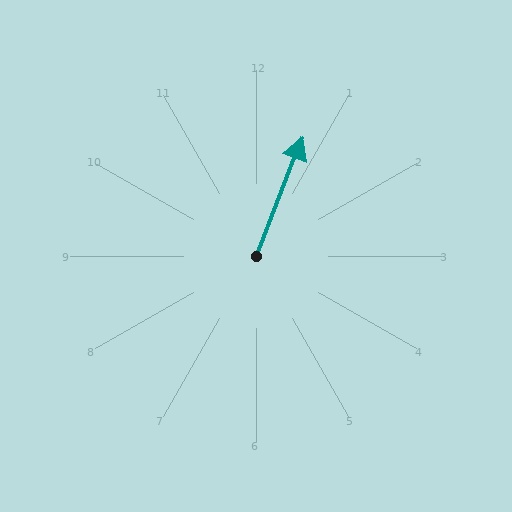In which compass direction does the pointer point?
North.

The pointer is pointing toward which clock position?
Roughly 1 o'clock.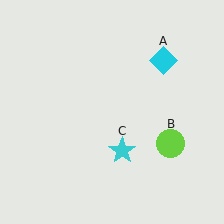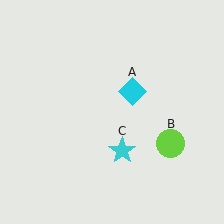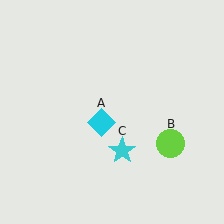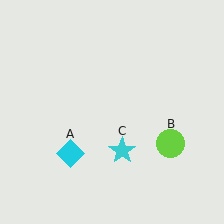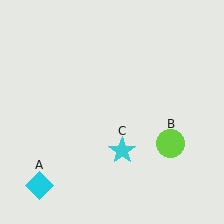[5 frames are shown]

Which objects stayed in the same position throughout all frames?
Lime circle (object B) and cyan star (object C) remained stationary.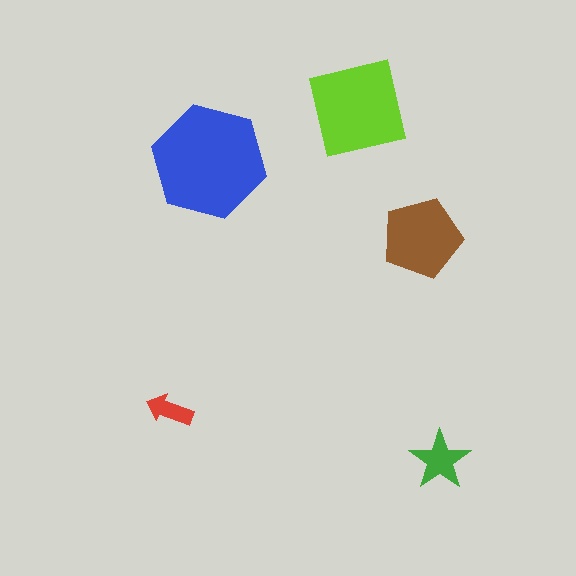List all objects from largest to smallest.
The blue hexagon, the lime square, the brown pentagon, the green star, the red arrow.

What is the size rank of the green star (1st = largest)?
4th.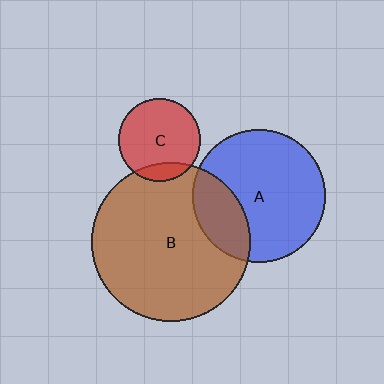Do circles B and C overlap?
Yes.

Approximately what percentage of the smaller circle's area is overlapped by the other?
Approximately 15%.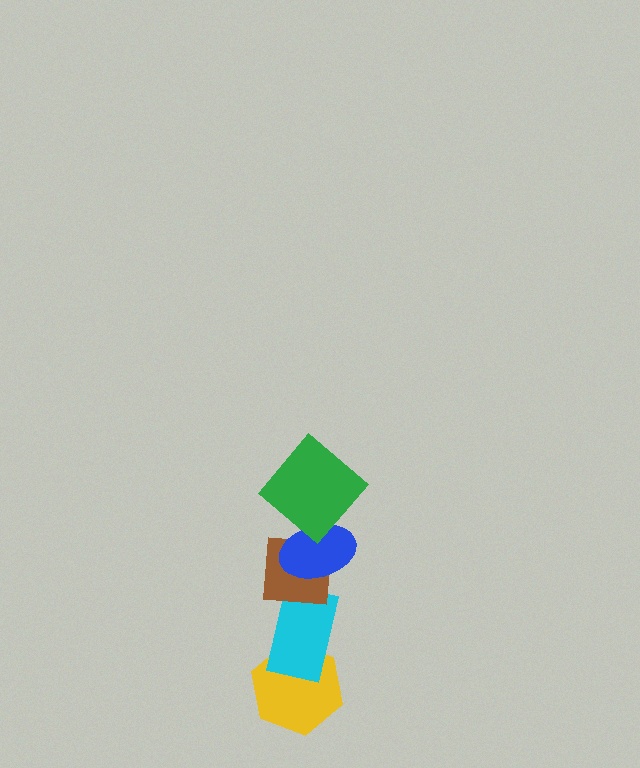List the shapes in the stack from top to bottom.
From top to bottom: the green diamond, the blue ellipse, the brown square, the cyan rectangle, the yellow hexagon.